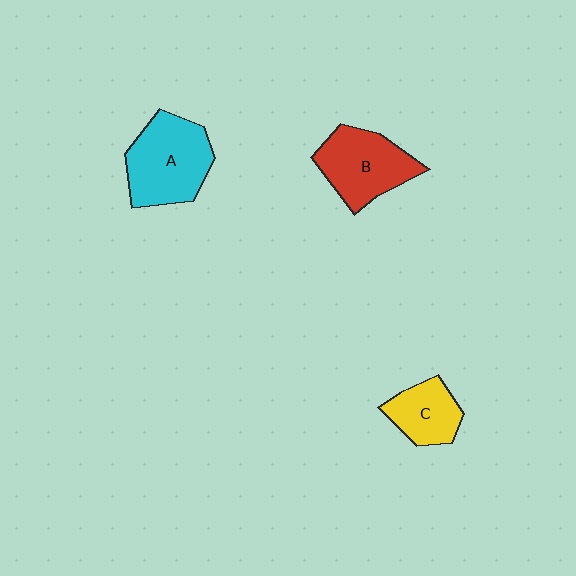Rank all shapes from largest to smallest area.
From largest to smallest: A (cyan), B (red), C (yellow).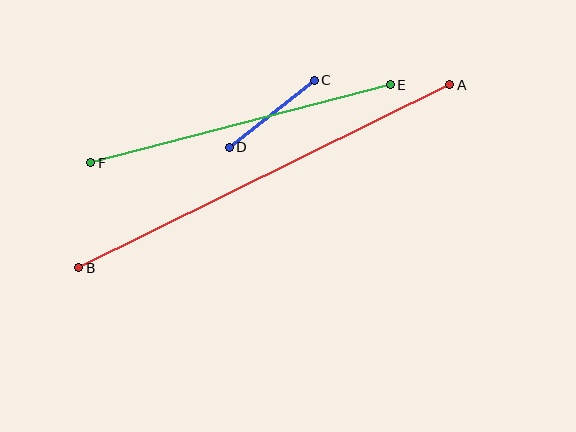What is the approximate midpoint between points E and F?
The midpoint is at approximately (240, 124) pixels.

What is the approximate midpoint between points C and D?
The midpoint is at approximately (272, 114) pixels.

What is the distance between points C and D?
The distance is approximately 109 pixels.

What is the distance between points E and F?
The distance is approximately 310 pixels.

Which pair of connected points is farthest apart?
Points A and B are farthest apart.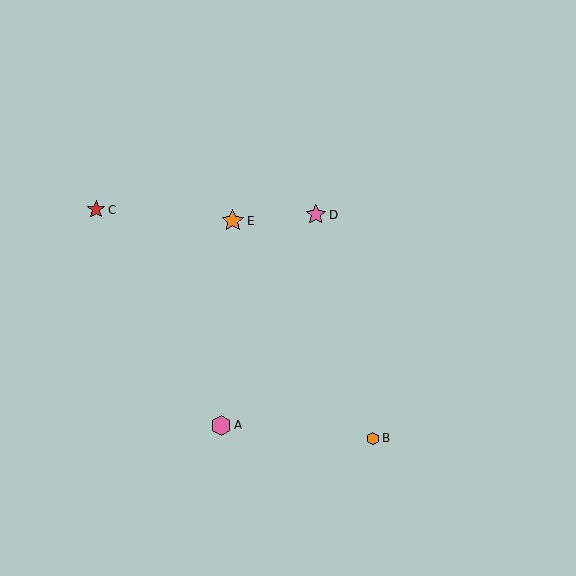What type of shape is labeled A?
Shape A is a pink hexagon.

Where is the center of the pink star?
The center of the pink star is at (316, 215).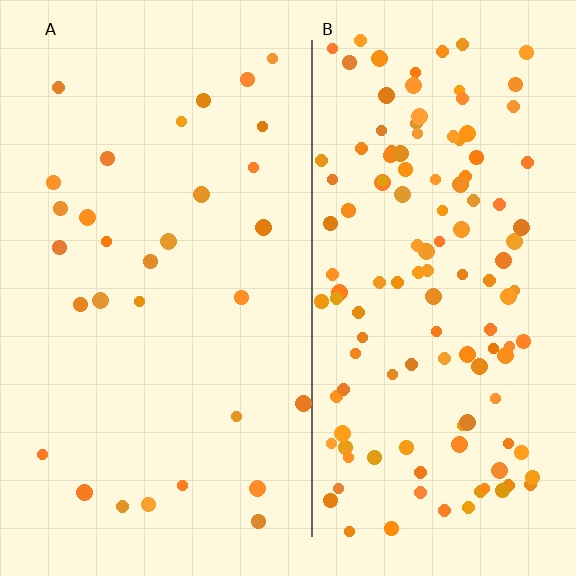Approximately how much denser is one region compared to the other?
Approximately 4.2× — region B over region A.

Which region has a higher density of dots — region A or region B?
B (the right).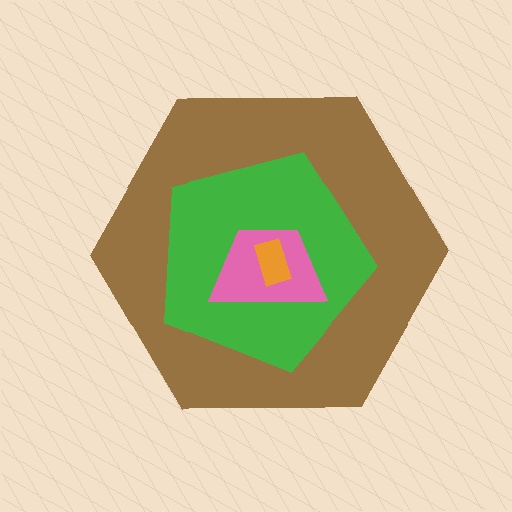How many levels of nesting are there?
4.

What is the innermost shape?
The orange rectangle.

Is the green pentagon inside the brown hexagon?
Yes.